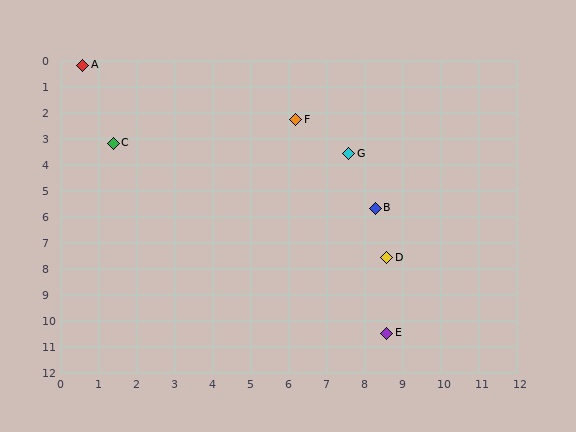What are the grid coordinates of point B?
Point B is at approximately (8.3, 5.7).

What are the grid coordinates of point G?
Point G is at approximately (7.6, 3.6).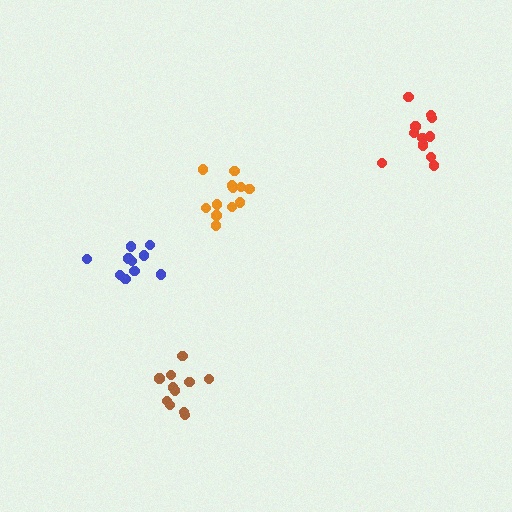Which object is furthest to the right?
The red cluster is rightmost.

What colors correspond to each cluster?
The clusters are colored: blue, red, brown, orange.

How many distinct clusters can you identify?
There are 4 distinct clusters.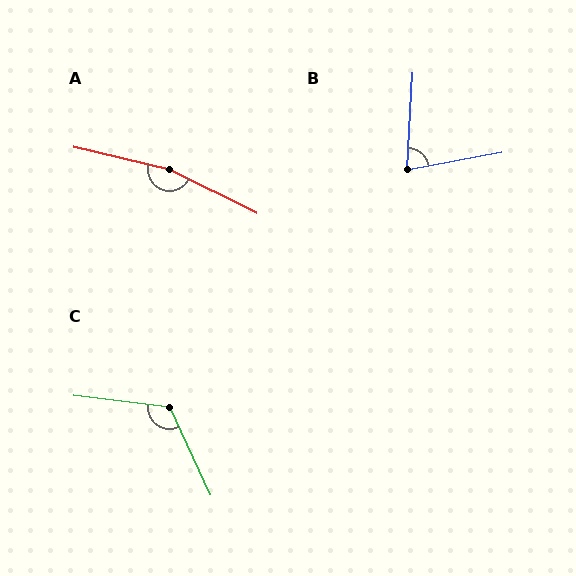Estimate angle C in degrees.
Approximately 122 degrees.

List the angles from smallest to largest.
B (76°), C (122°), A (167°).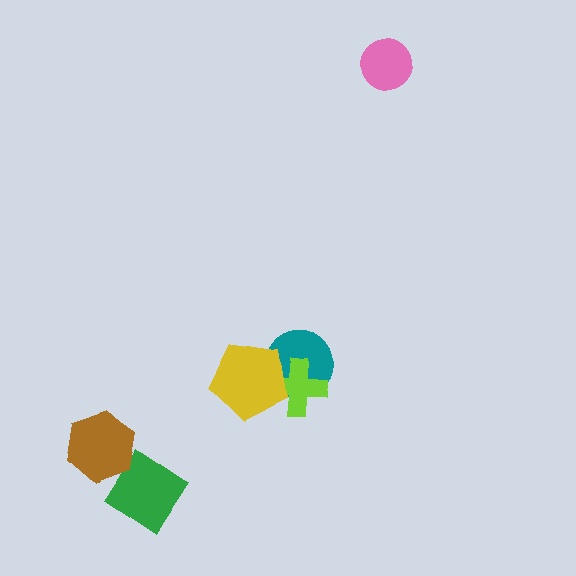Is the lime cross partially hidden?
Yes, it is partially covered by another shape.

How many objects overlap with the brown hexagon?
0 objects overlap with the brown hexagon.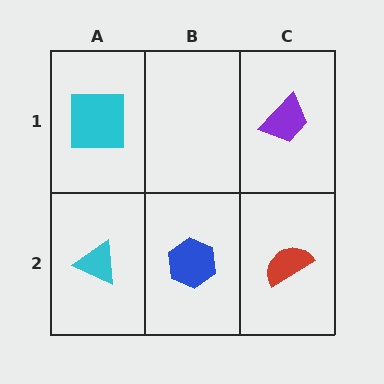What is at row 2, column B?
A blue hexagon.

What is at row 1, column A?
A cyan square.